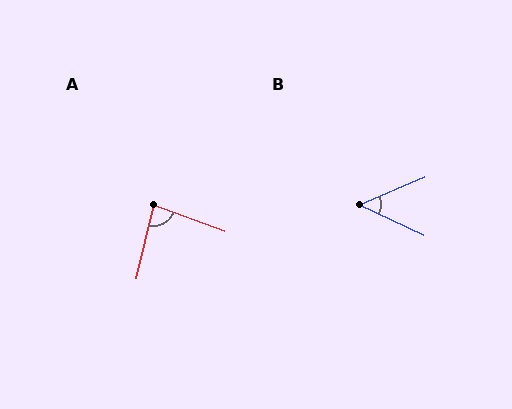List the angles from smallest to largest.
B (48°), A (83°).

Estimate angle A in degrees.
Approximately 83 degrees.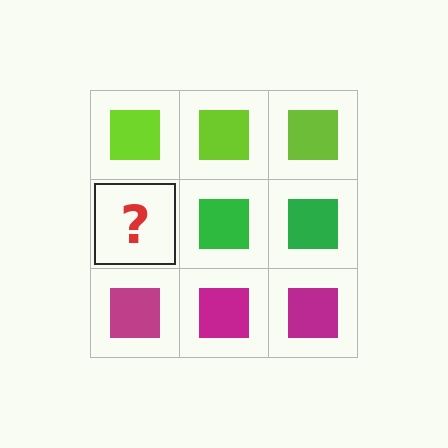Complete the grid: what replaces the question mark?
The question mark should be replaced with a green square.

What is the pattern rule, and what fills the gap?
The rule is that each row has a consistent color. The gap should be filled with a green square.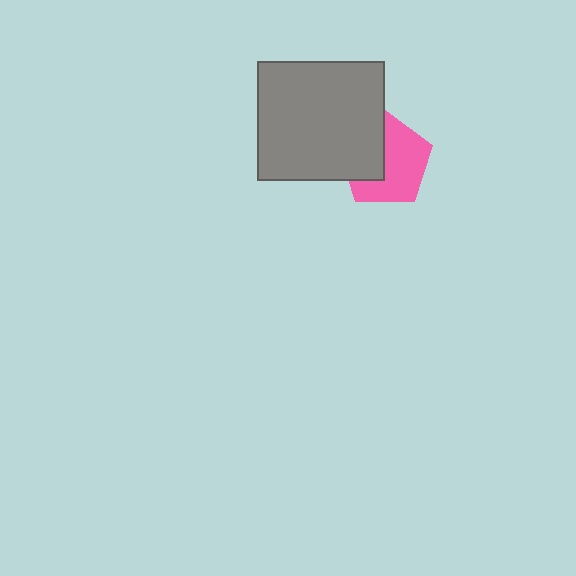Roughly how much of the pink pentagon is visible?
About half of it is visible (roughly 60%).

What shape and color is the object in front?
The object in front is a gray rectangle.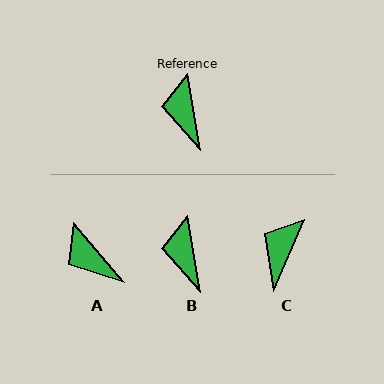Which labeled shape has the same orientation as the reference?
B.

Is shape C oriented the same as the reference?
No, it is off by about 33 degrees.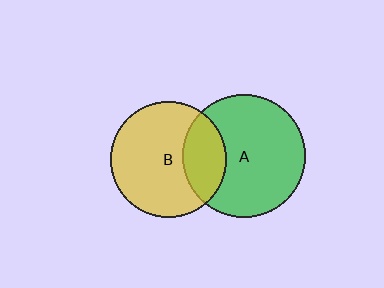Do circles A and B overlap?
Yes.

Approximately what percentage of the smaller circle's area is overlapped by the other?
Approximately 25%.